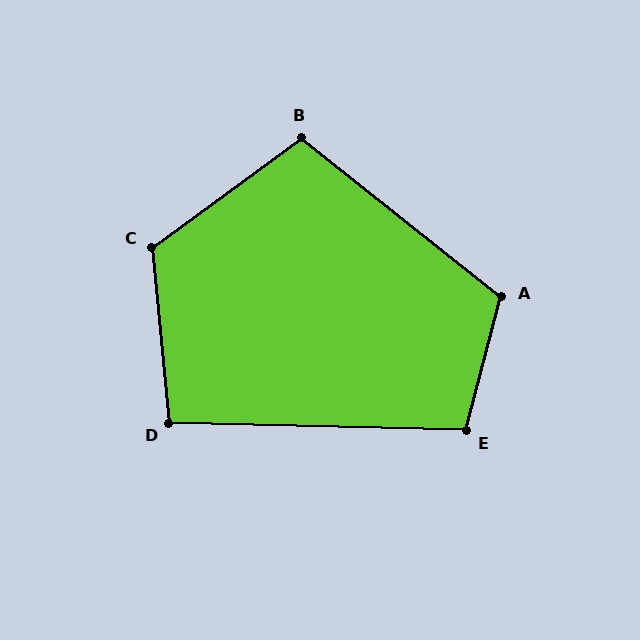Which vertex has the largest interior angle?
C, at approximately 121 degrees.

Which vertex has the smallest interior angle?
D, at approximately 97 degrees.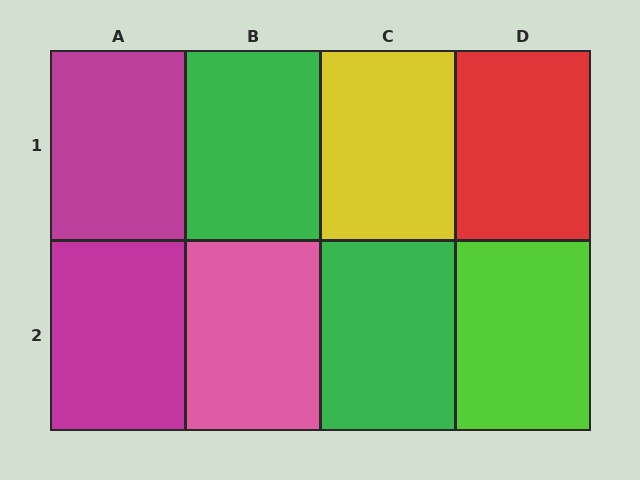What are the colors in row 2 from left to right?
Magenta, pink, green, lime.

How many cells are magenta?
2 cells are magenta.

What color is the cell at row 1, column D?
Red.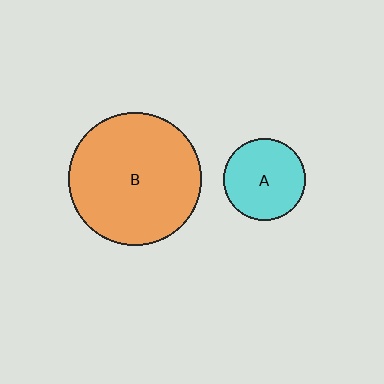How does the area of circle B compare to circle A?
Approximately 2.6 times.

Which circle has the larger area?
Circle B (orange).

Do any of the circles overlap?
No, none of the circles overlap.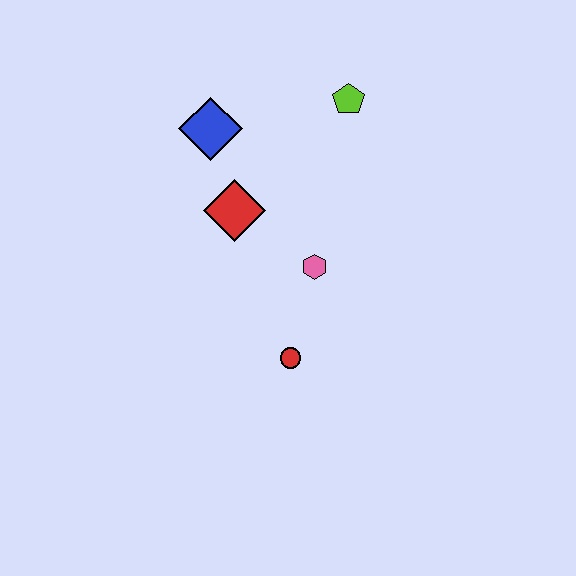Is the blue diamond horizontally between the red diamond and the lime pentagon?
No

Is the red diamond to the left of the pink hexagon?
Yes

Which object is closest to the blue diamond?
The red diamond is closest to the blue diamond.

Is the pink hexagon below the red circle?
No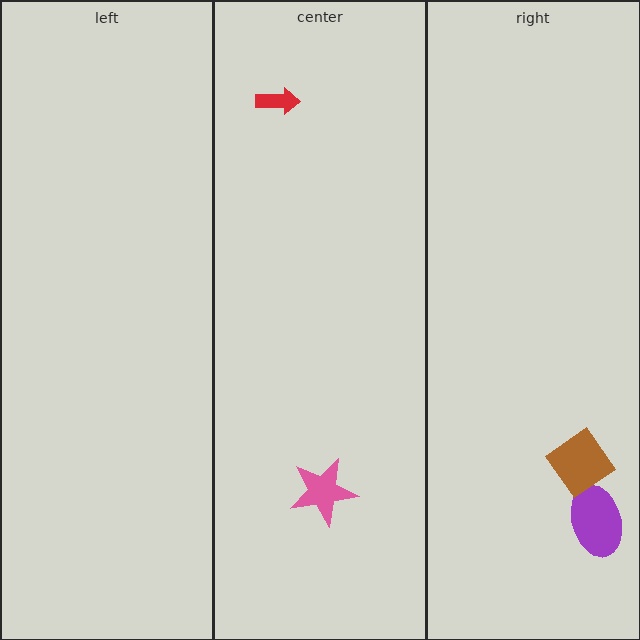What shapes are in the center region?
The pink star, the red arrow.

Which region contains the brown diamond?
The right region.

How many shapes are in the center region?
2.